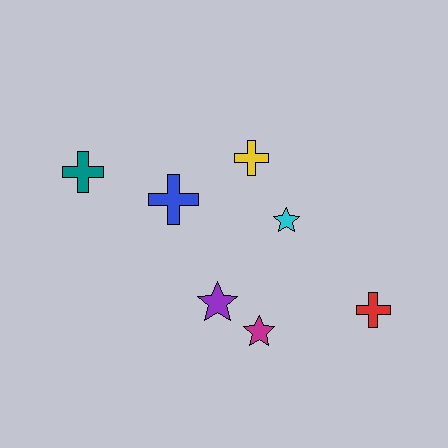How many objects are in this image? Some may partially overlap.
There are 7 objects.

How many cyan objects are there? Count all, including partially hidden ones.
There is 1 cyan object.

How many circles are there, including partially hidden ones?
There are no circles.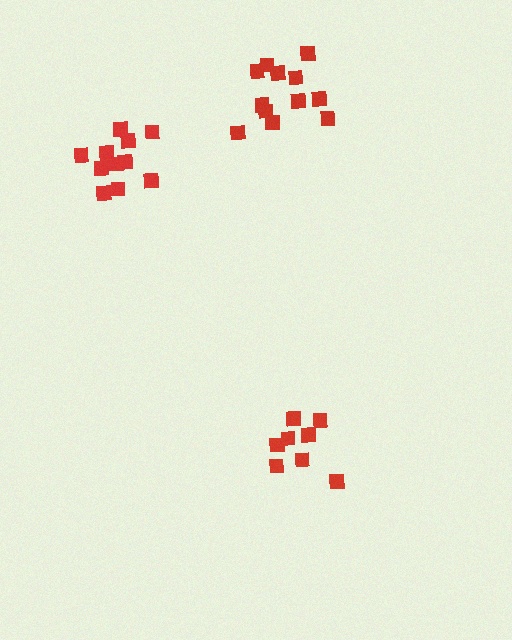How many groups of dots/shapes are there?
There are 3 groups.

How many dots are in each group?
Group 1: 11 dots, Group 2: 8 dots, Group 3: 12 dots (31 total).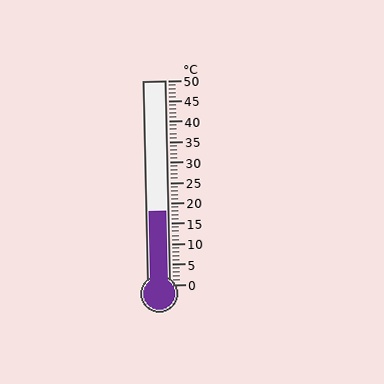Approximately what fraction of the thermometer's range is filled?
The thermometer is filled to approximately 35% of its range.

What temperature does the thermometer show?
The thermometer shows approximately 18°C.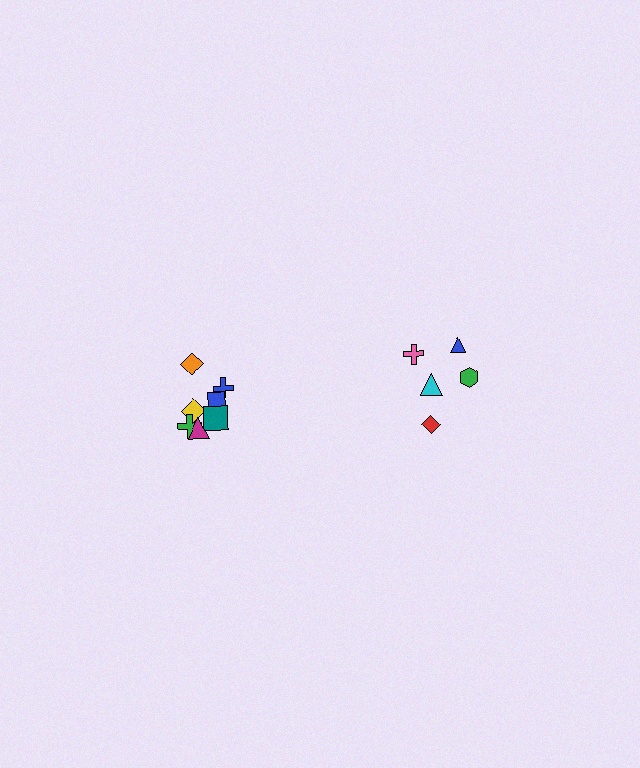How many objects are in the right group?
There are 5 objects.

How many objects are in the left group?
There are 7 objects.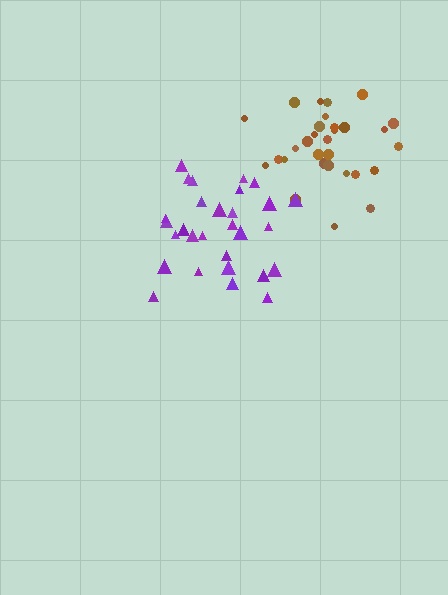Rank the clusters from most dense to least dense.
purple, brown.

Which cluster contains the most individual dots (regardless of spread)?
Brown (30).